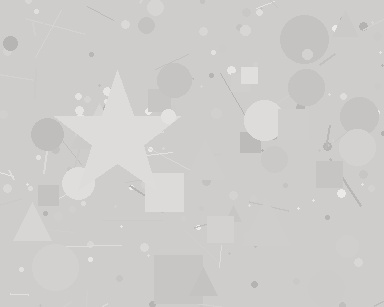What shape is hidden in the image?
A star is hidden in the image.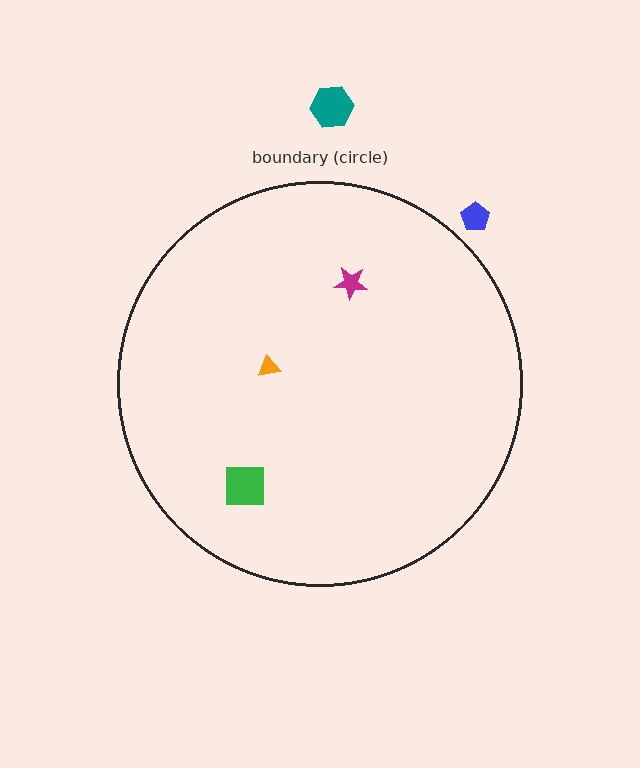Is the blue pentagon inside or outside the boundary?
Outside.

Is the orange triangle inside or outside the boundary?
Inside.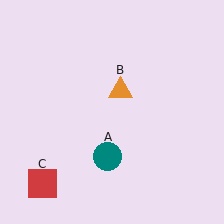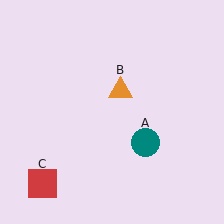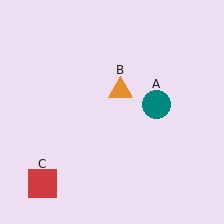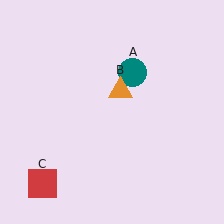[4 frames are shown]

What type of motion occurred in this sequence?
The teal circle (object A) rotated counterclockwise around the center of the scene.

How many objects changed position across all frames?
1 object changed position: teal circle (object A).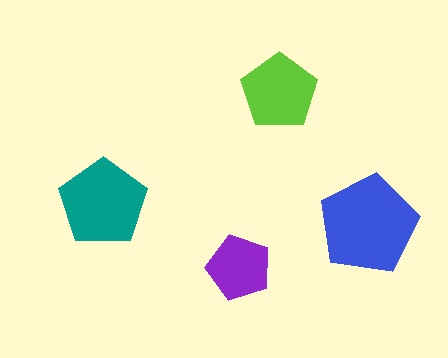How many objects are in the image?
There are 4 objects in the image.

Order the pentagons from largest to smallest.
the blue one, the teal one, the lime one, the purple one.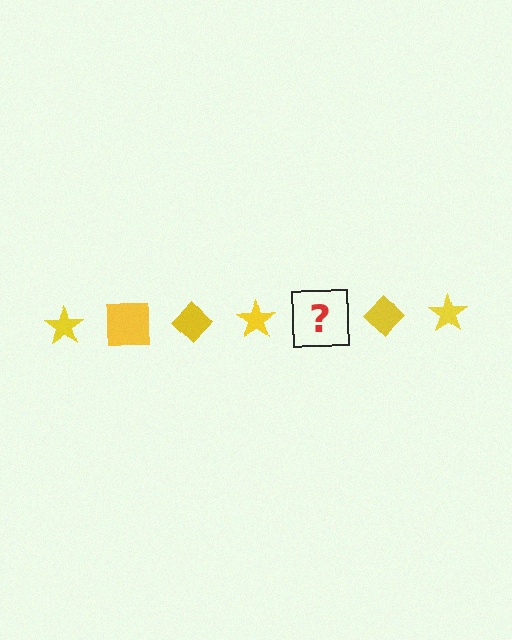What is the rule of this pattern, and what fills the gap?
The rule is that the pattern cycles through star, square, diamond shapes in yellow. The gap should be filled with a yellow square.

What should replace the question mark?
The question mark should be replaced with a yellow square.